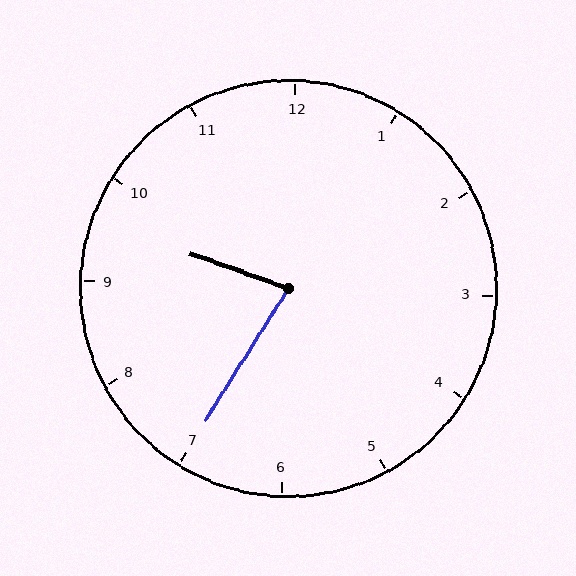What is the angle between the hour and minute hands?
Approximately 78 degrees.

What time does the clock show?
9:35.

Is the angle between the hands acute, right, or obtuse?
It is acute.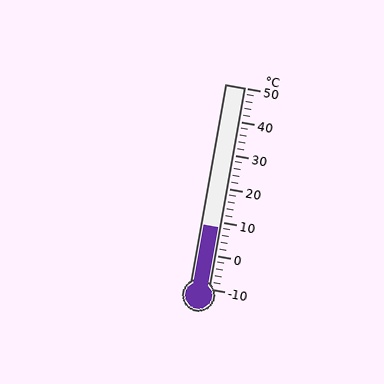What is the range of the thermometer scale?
The thermometer scale ranges from -10°C to 50°C.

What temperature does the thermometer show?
The thermometer shows approximately 8°C.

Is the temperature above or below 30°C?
The temperature is below 30°C.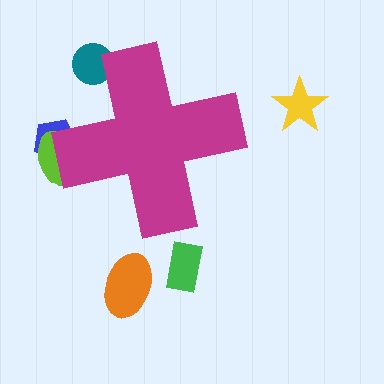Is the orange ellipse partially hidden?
No, the orange ellipse is fully visible.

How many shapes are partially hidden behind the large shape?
3 shapes are partially hidden.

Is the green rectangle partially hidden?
No, the green rectangle is fully visible.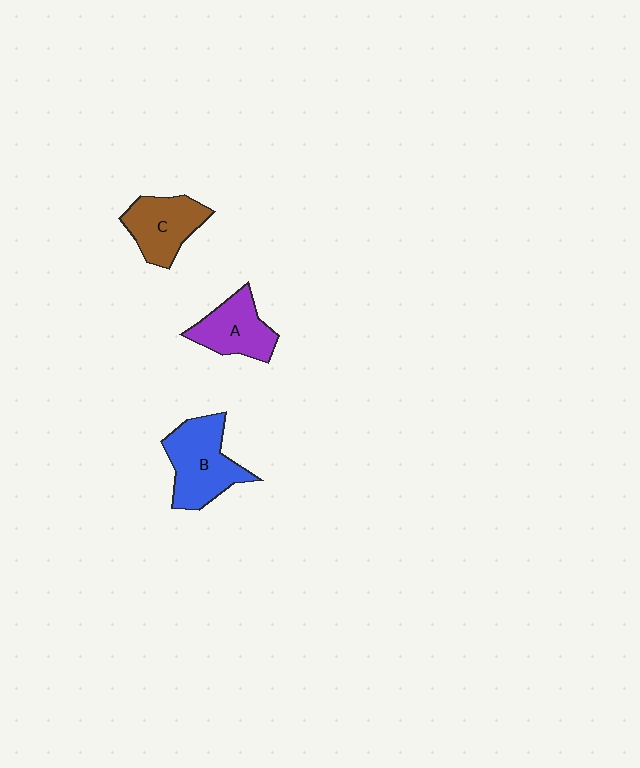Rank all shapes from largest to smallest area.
From largest to smallest: B (blue), C (brown), A (purple).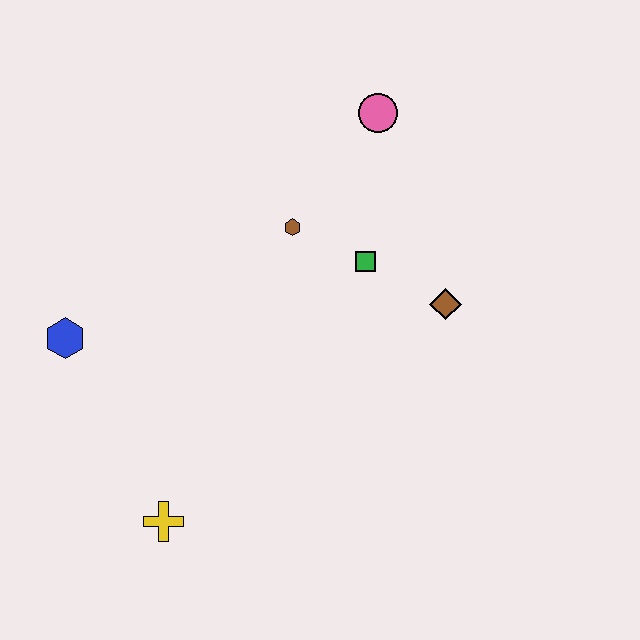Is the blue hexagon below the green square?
Yes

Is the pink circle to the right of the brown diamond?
No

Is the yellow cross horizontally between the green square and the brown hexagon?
No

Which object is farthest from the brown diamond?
The blue hexagon is farthest from the brown diamond.